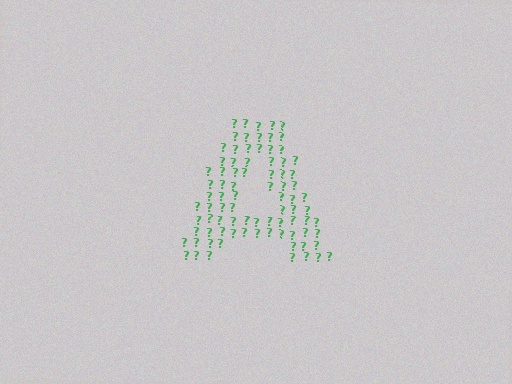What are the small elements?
The small elements are question marks.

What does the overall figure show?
The overall figure shows the letter A.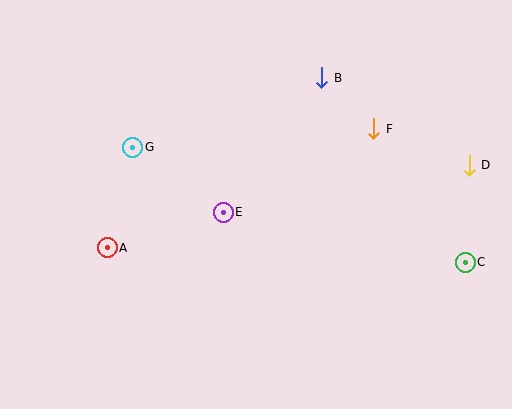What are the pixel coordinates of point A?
Point A is at (107, 248).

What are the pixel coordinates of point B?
Point B is at (322, 78).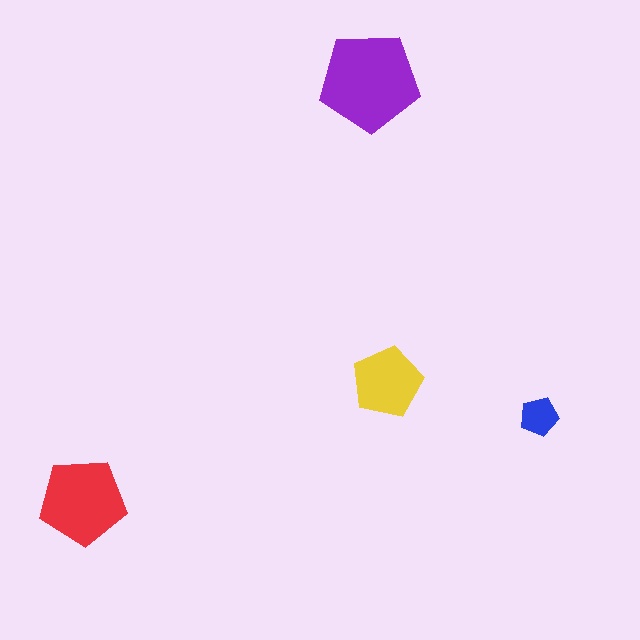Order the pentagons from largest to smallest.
the purple one, the red one, the yellow one, the blue one.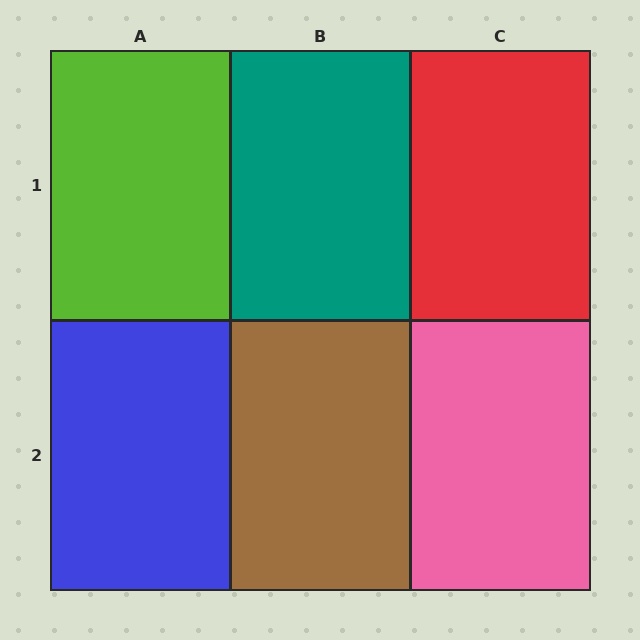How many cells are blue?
1 cell is blue.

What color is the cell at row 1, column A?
Lime.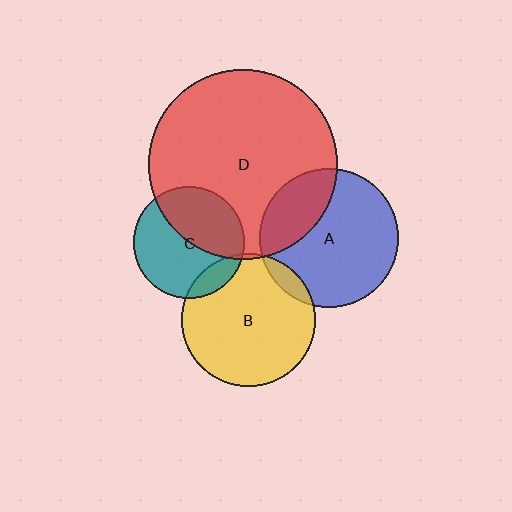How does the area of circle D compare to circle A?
Approximately 1.8 times.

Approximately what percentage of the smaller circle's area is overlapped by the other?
Approximately 5%.